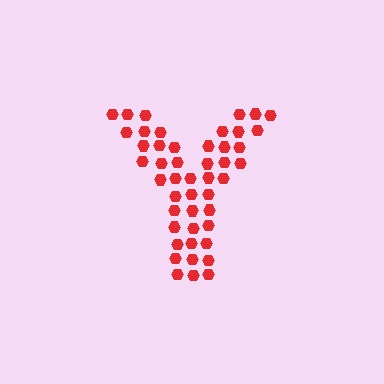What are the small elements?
The small elements are hexagons.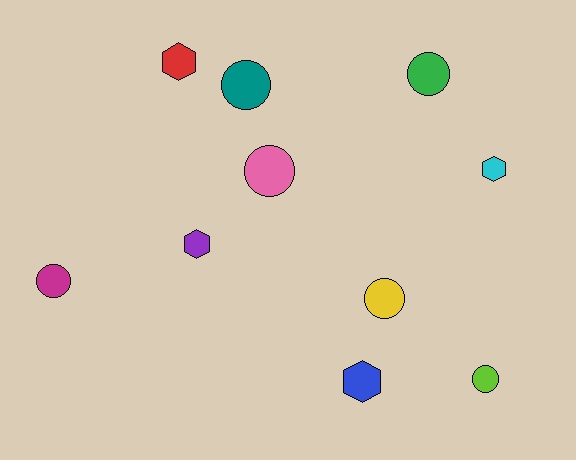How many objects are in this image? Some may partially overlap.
There are 10 objects.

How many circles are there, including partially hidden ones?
There are 6 circles.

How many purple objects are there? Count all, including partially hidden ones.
There is 1 purple object.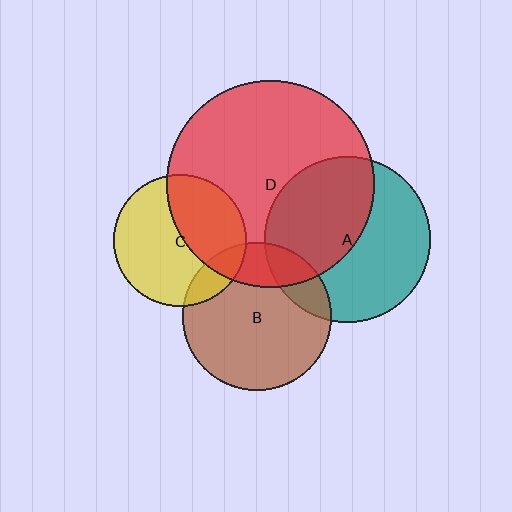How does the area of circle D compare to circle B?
Approximately 1.9 times.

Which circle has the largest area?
Circle D (red).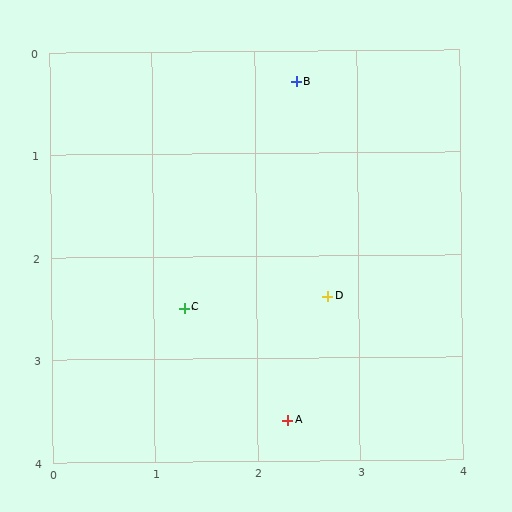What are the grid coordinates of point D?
Point D is at approximately (2.7, 2.4).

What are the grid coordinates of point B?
Point B is at approximately (2.4, 0.3).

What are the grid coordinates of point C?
Point C is at approximately (1.3, 2.5).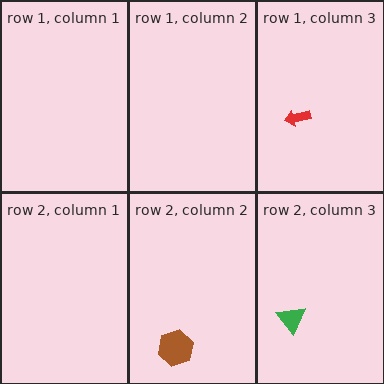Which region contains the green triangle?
The row 2, column 3 region.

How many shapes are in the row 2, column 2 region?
1.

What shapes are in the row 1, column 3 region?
The red arrow.